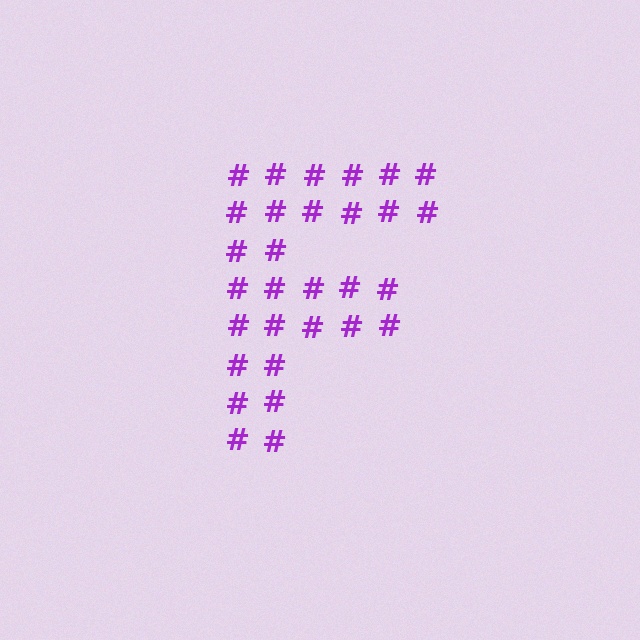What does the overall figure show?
The overall figure shows the letter F.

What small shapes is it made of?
It is made of small hash symbols.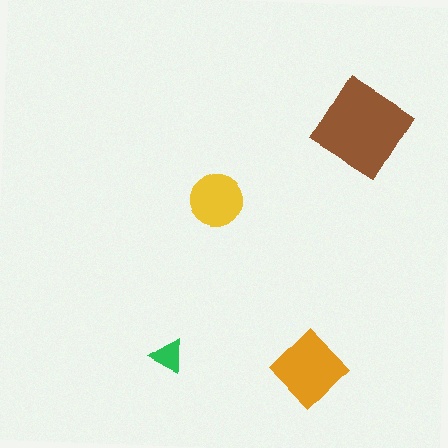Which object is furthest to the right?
The brown diamond is rightmost.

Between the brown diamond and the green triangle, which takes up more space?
The brown diamond.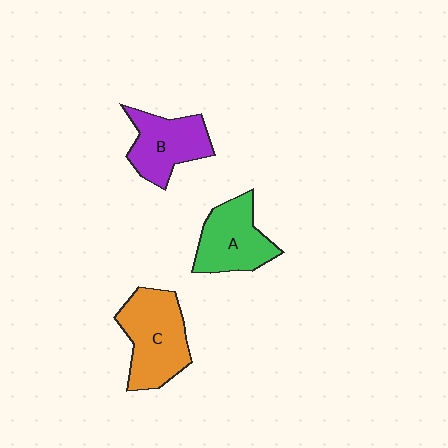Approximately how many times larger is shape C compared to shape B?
Approximately 1.3 times.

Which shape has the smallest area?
Shape B (purple).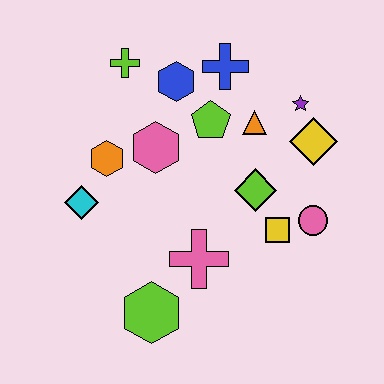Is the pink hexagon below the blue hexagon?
Yes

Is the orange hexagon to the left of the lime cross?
Yes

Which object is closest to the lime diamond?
The yellow square is closest to the lime diamond.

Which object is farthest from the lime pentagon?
The lime hexagon is farthest from the lime pentagon.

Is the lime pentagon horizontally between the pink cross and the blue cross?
Yes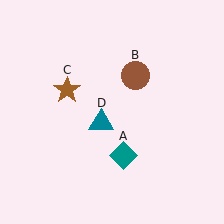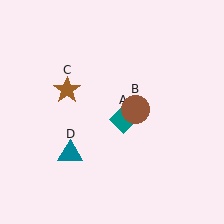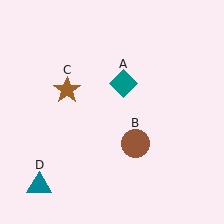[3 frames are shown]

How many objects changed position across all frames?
3 objects changed position: teal diamond (object A), brown circle (object B), teal triangle (object D).